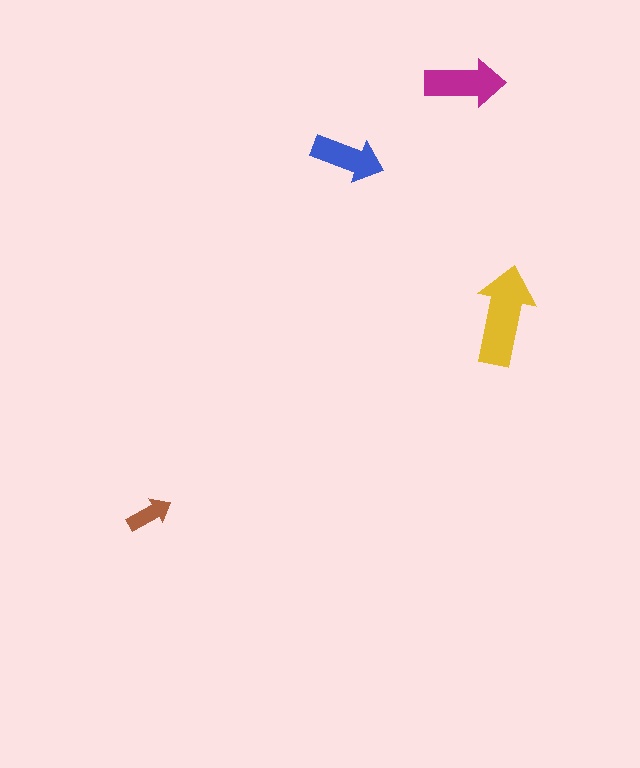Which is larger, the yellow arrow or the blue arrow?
The yellow one.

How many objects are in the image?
There are 4 objects in the image.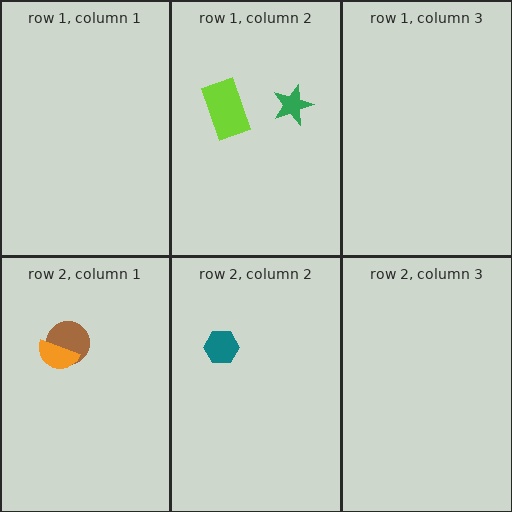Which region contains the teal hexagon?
The row 2, column 2 region.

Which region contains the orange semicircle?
The row 2, column 1 region.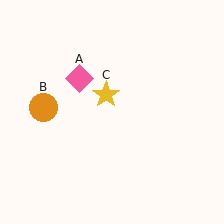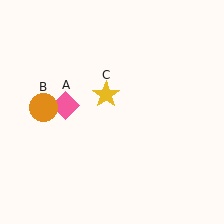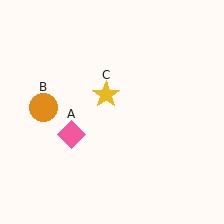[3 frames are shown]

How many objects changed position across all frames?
1 object changed position: pink diamond (object A).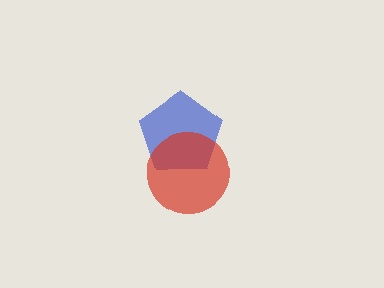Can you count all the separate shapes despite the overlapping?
Yes, there are 2 separate shapes.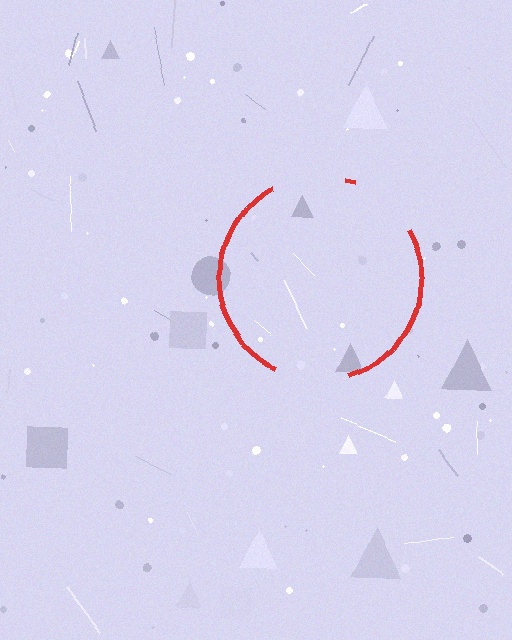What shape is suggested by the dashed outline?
The dashed outline suggests a circle.